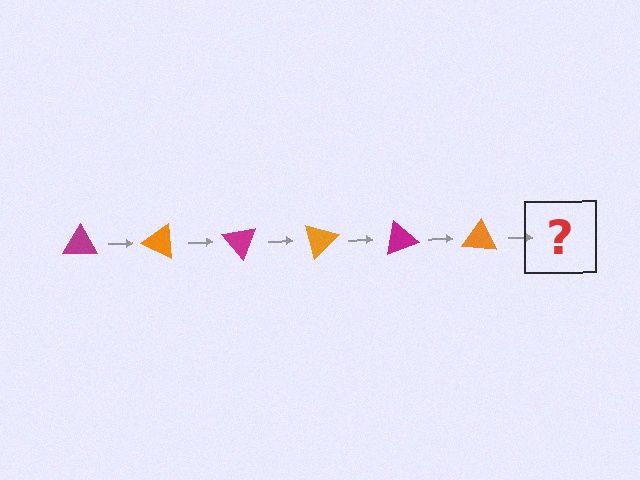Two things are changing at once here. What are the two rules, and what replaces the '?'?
The two rules are that it rotates 25 degrees each step and the color cycles through magenta and orange. The '?' should be a magenta triangle, rotated 150 degrees from the start.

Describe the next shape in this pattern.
It should be a magenta triangle, rotated 150 degrees from the start.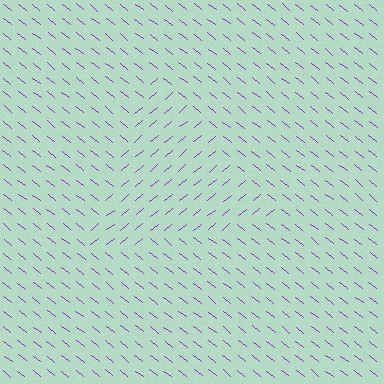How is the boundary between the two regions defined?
The boundary is defined purely by a change in line orientation (approximately 78 degrees difference). All lines are the same color and thickness.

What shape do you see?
I see a triangle.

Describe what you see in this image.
The image is filled with small purple line segments. A triangle region in the image has lines oriented differently from the surrounding lines, creating a visible texture boundary.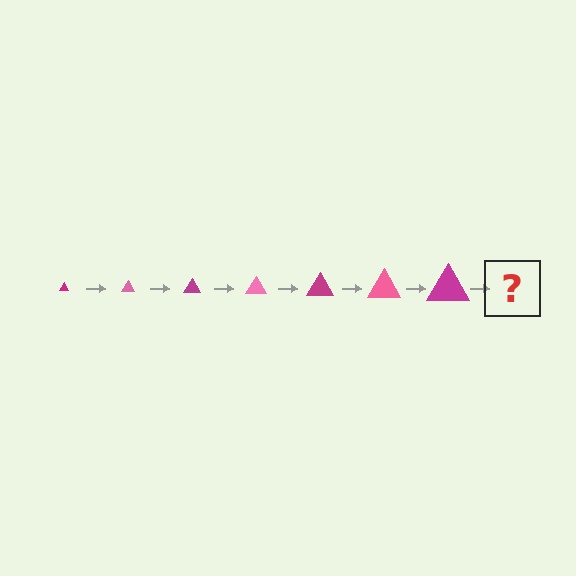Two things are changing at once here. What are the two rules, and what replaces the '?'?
The two rules are that the triangle grows larger each step and the color cycles through magenta and pink. The '?' should be a pink triangle, larger than the previous one.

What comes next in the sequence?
The next element should be a pink triangle, larger than the previous one.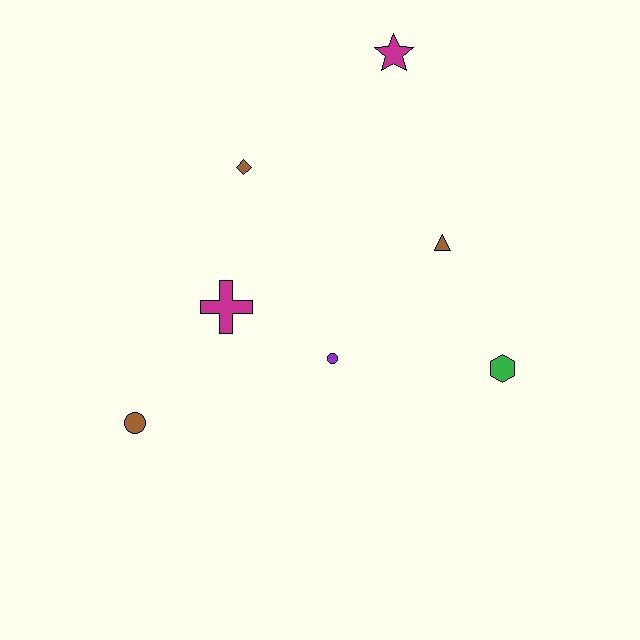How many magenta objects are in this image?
There are 2 magenta objects.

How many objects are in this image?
There are 7 objects.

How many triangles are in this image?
There is 1 triangle.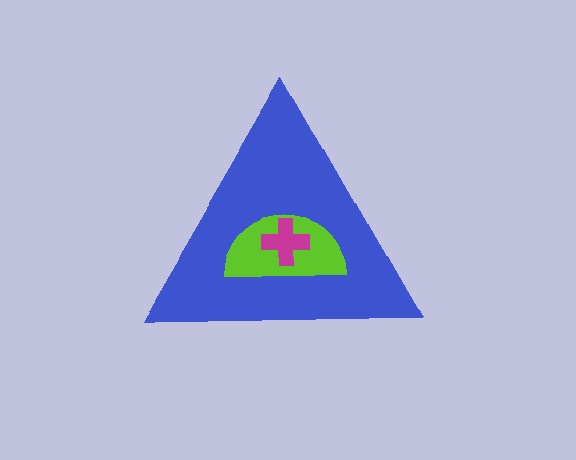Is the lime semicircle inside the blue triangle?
Yes.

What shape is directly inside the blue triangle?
The lime semicircle.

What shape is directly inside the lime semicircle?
The magenta cross.